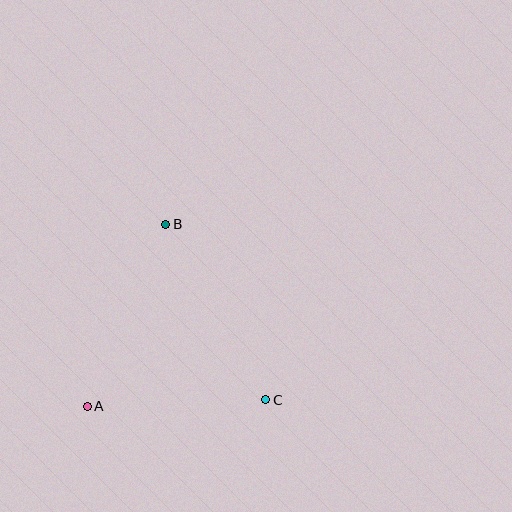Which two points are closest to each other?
Points A and C are closest to each other.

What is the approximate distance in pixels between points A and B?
The distance between A and B is approximately 199 pixels.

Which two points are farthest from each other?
Points B and C are farthest from each other.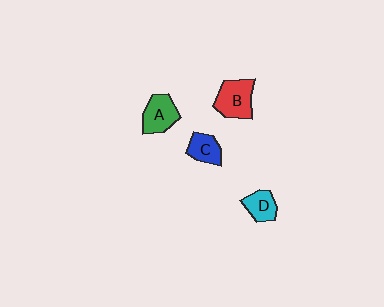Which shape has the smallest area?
Shape D (cyan).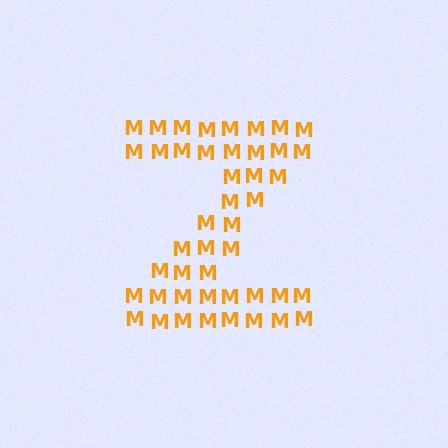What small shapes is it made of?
It is made of small letter M's.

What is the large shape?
The large shape is the letter Z.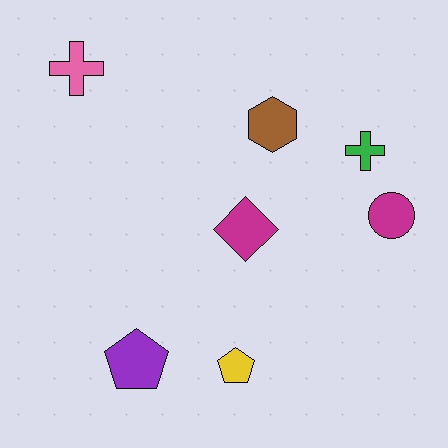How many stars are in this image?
There are no stars.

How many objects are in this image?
There are 7 objects.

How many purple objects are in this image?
There is 1 purple object.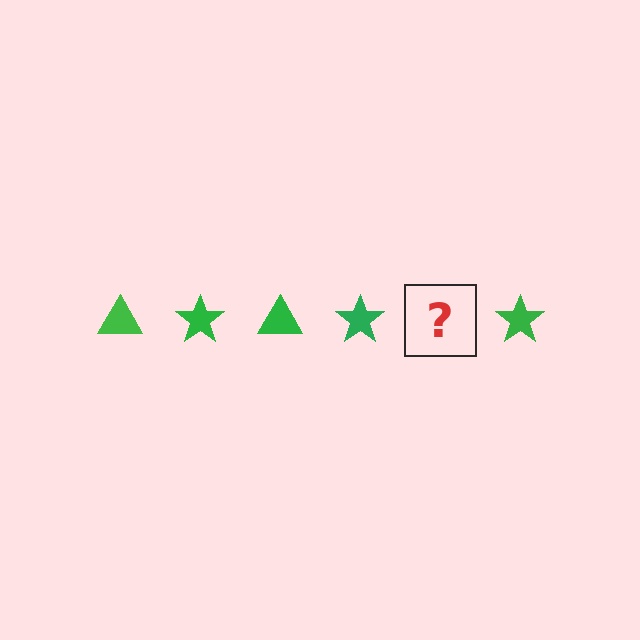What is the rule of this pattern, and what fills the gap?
The rule is that the pattern cycles through triangle, star shapes in green. The gap should be filled with a green triangle.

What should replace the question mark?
The question mark should be replaced with a green triangle.